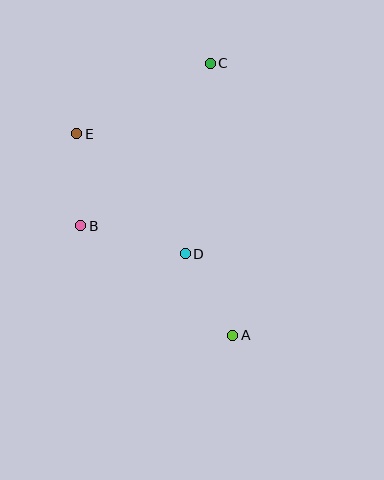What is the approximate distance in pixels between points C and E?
The distance between C and E is approximately 151 pixels.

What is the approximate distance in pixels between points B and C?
The distance between B and C is approximately 208 pixels.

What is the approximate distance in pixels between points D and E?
The distance between D and E is approximately 162 pixels.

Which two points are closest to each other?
Points B and E are closest to each other.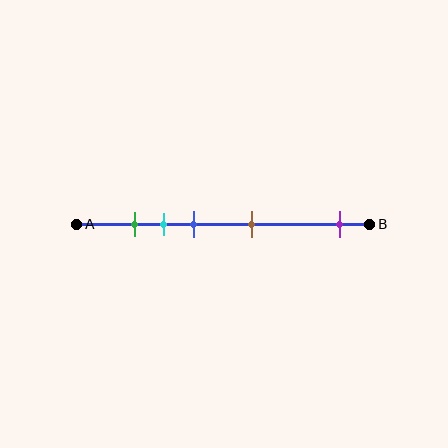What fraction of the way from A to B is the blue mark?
The blue mark is approximately 40% (0.4) of the way from A to B.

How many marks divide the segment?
There are 5 marks dividing the segment.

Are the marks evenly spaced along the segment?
No, the marks are not evenly spaced.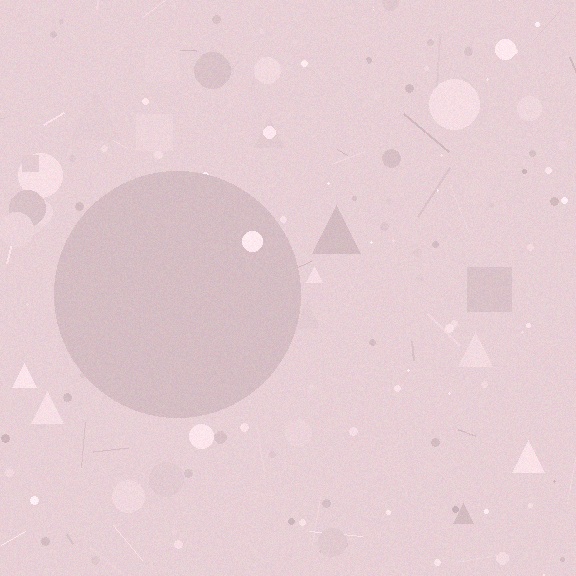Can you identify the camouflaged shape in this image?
The camouflaged shape is a circle.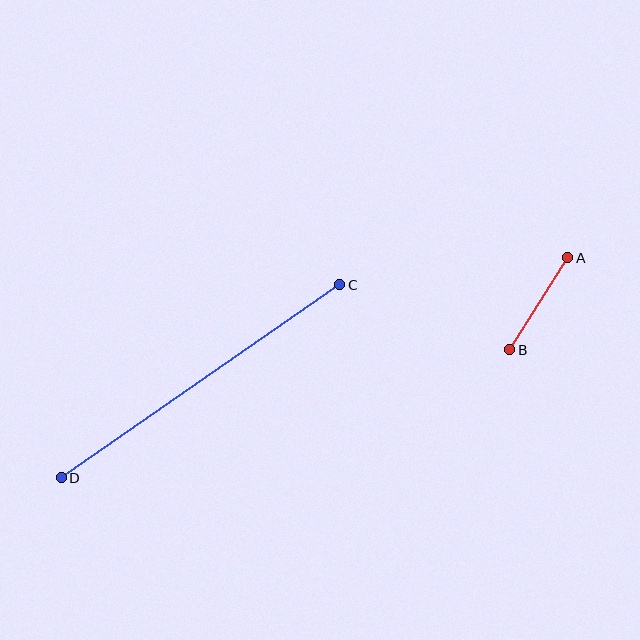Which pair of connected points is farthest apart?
Points C and D are farthest apart.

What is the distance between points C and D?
The distance is approximately 339 pixels.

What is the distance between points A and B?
The distance is approximately 109 pixels.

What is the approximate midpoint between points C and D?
The midpoint is at approximately (200, 381) pixels.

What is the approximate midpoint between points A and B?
The midpoint is at approximately (539, 304) pixels.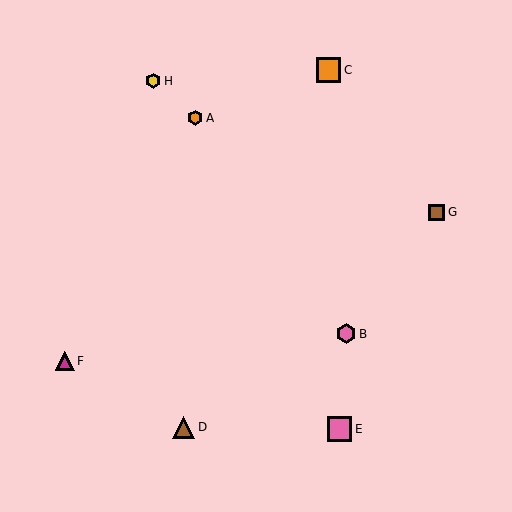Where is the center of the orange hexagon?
The center of the orange hexagon is at (195, 118).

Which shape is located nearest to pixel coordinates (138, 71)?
The yellow hexagon (labeled H) at (153, 81) is nearest to that location.